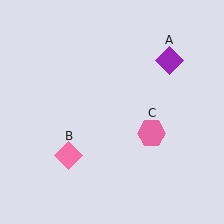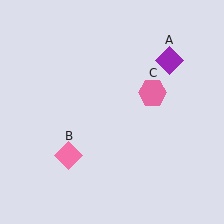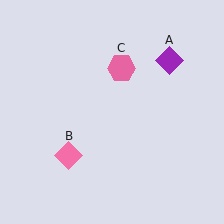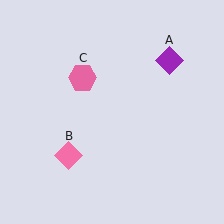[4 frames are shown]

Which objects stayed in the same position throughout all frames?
Purple diamond (object A) and pink diamond (object B) remained stationary.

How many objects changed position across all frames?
1 object changed position: pink hexagon (object C).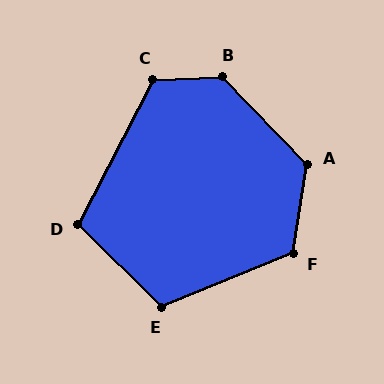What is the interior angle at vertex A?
Approximately 127 degrees (obtuse).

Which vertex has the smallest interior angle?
D, at approximately 107 degrees.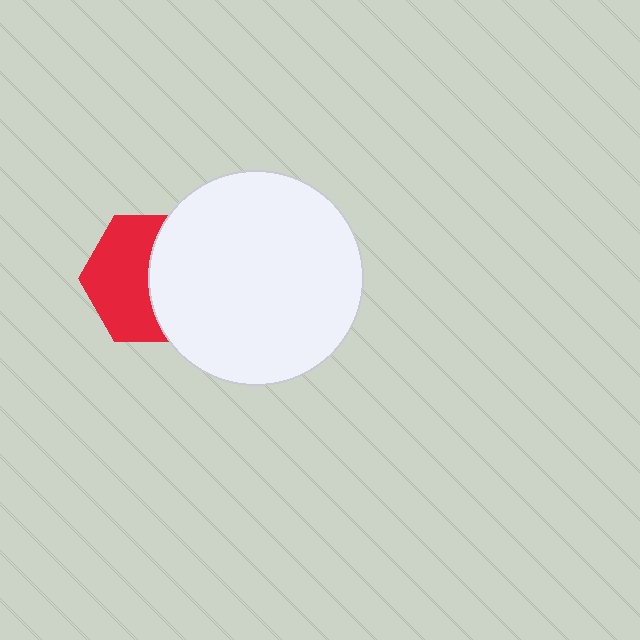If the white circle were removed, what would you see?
You would see the complete red hexagon.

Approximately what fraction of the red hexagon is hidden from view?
Roughly 47% of the red hexagon is hidden behind the white circle.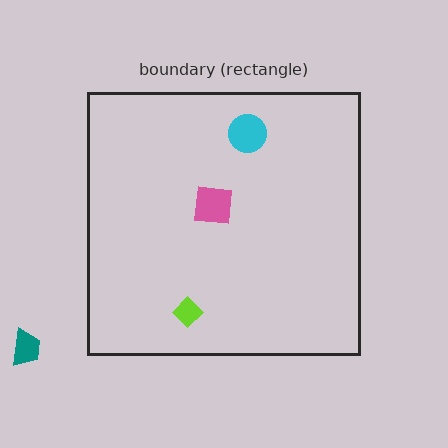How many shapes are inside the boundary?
3 inside, 1 outside.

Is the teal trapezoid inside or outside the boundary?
Outside.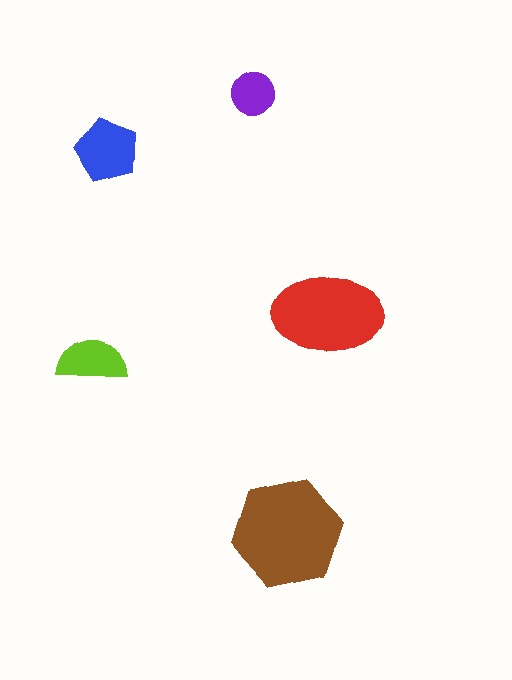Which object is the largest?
The brown hexagon.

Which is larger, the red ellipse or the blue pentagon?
The red ellipse.